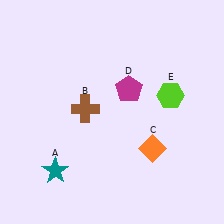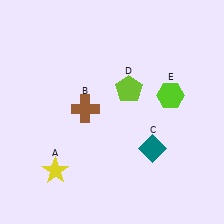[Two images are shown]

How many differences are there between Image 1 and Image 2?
There are 3 differences between the two images.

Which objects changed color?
A changed from teal to yellow. C changed from orange to teal. D changed from magenta to lime.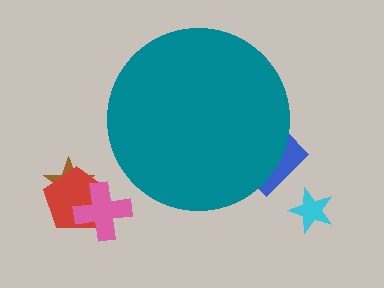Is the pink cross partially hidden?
No, the pink cross is fully visible.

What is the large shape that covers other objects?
A teal circle.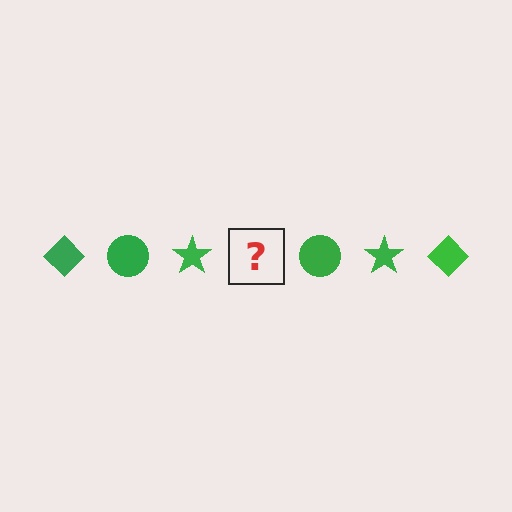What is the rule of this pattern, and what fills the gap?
The rule is that the pattern cycles through diamond, circle, star shapes in green. The gap should be filled with a green diamond.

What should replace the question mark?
The question mark should be replaced with a green diamond.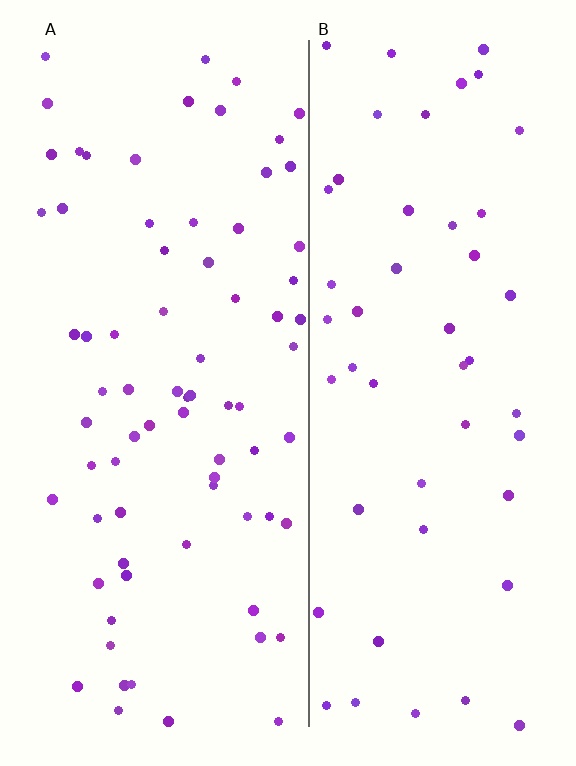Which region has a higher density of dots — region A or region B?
A (the left).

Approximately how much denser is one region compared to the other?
Approximately 1.5× — region A over region B.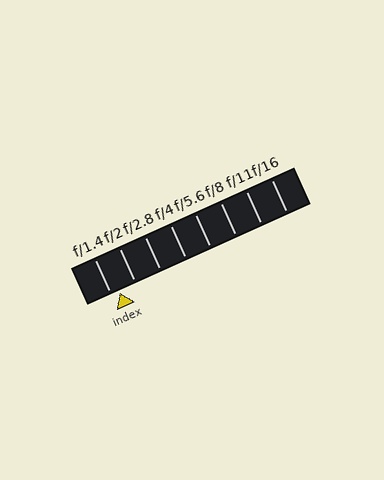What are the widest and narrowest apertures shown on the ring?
The widest aperture shown is f/1.4 and the narrowest is f/16.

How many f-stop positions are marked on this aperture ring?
There are 8 f-stop positions marked.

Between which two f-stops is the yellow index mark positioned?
The index mark is between f/1.4 and f/2.